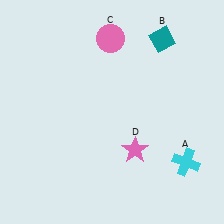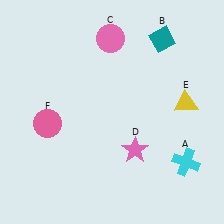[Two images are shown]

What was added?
A yellow triangle (E), a pink circle (F) were added in Image 2.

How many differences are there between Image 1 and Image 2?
There are 2 differences between the two images.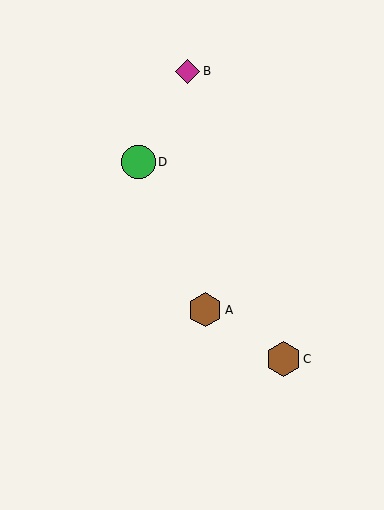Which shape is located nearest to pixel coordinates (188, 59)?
The magenta diamond (labeled B) at (188, 71) is nearest to that location.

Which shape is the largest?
The brown hexagon (labeled C) is the largest.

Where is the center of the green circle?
The center of the green circle is at (138, 162).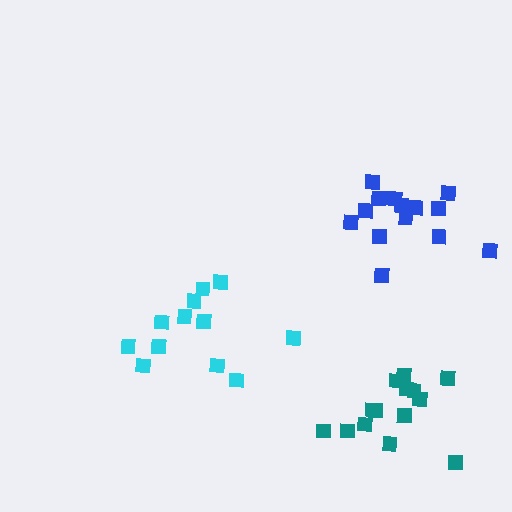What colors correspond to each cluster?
The clusters are colored: teal, cyan, blue.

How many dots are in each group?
Group 1: 14 dots, Group 2: 12 dots, Group 3: 15 dots (41 total).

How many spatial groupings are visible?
There are 3 spatial groupings.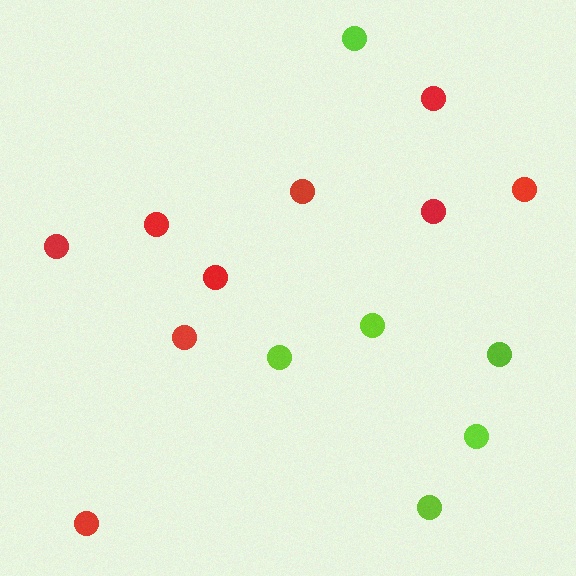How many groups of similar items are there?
There are 2 groups: one group of lime circles (6) and one group of red circles (9).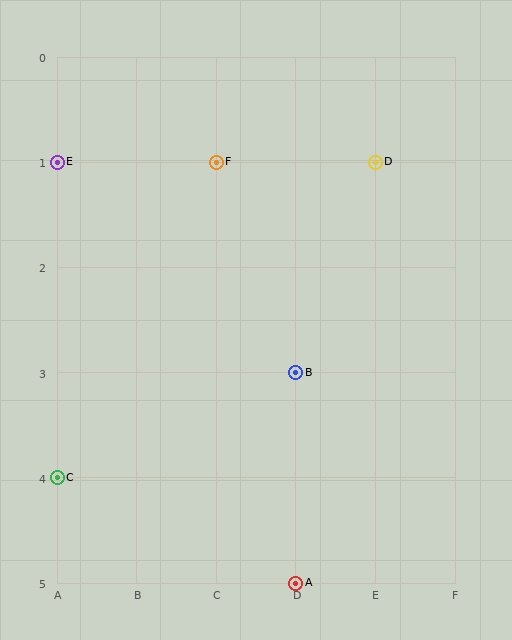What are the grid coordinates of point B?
Point B is at grid coordinates (D, 3).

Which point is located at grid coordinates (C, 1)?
Point F is at (C, 1).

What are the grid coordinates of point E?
Point E is at grid coordinates (A, 1).